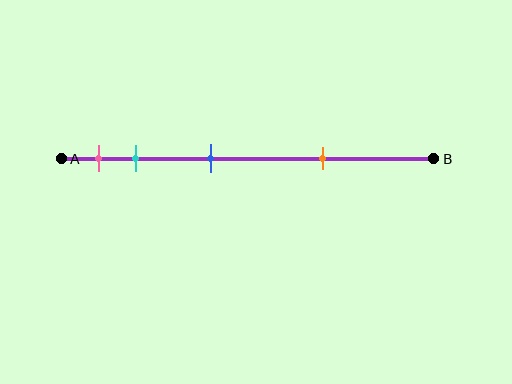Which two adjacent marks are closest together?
The pink and cyan marks are the closest adjacent pair.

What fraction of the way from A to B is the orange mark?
The orange mark is approximately 70% (0.7) of the way from A to B.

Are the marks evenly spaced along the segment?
No, the marks are not evenly spaced.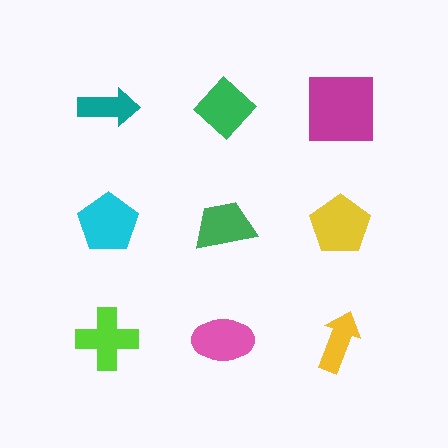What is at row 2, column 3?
A yellow pentagon.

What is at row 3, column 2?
A pink ellipse.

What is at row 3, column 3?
A yellow arrow.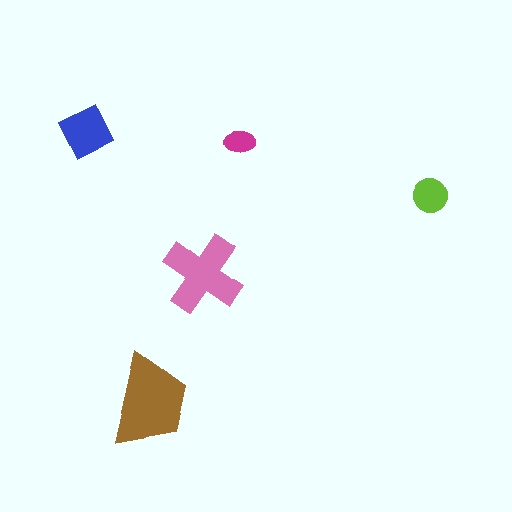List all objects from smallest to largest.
The magenta ellipse, the lime circle, the blue square, the pink cross, the brown trapezoid.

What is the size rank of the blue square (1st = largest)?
3rd.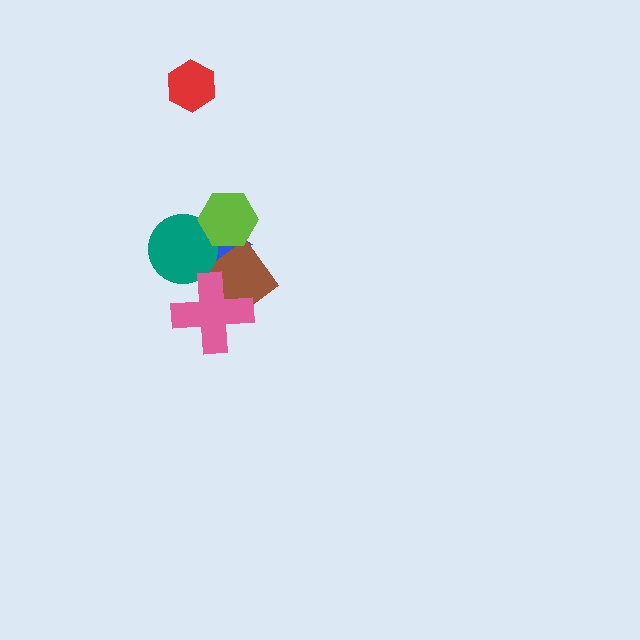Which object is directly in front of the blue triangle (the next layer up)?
The brown diamond is directly in front of the blue triangle.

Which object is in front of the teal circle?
The lime hexagon is in front of the teal circle.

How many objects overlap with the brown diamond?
4 objects overlap with the brown diamond.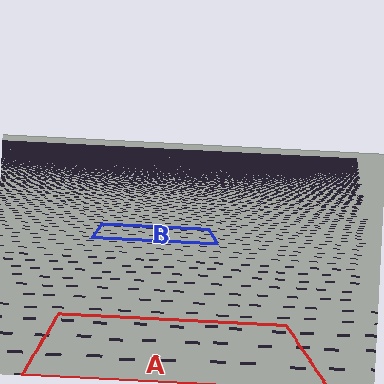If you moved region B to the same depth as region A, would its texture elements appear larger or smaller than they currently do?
They would appear larger. At a closer depth, the same texture elements are projected at a bigger on-screen size.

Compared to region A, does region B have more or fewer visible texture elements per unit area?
Region B has more texture elements per unit area — they are packed more densely because it is farther away.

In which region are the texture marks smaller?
The texture marks are smaller in region B, because it is farther away.